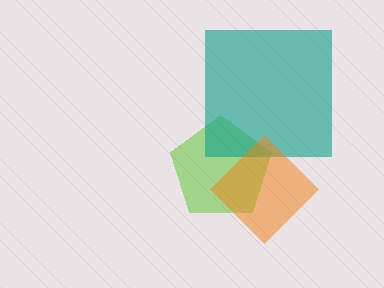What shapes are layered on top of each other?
The layered shapes are: a lime pentagon, a teal square, an orange diamond.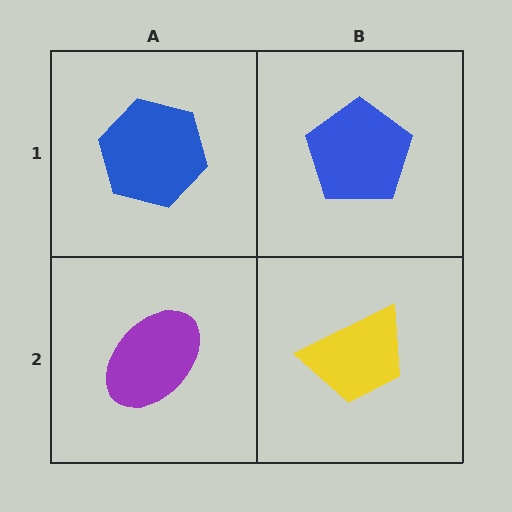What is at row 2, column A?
A purple ellipse.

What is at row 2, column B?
A yellow trapezoid.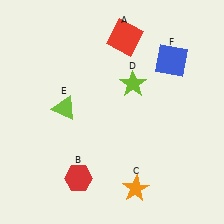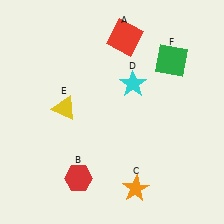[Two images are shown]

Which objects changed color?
D changed from lime to cyan. E changed from lime to yellow. F changed from blue to green.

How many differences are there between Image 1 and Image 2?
There are 3 differences between the two images.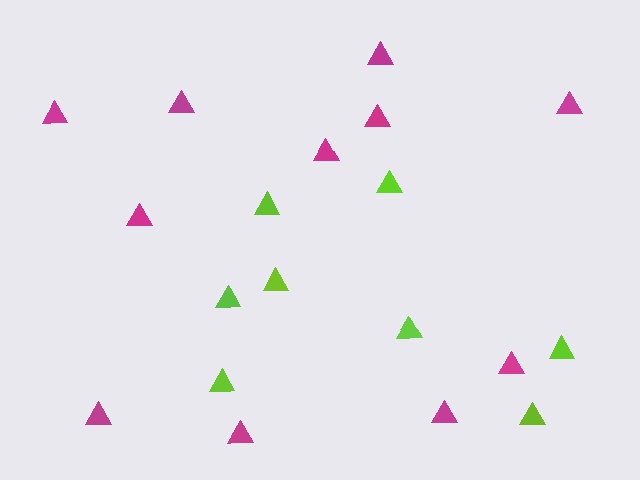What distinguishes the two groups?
There are 2 groups: one group of lime triangles (8) and one group of magenta triangles (11).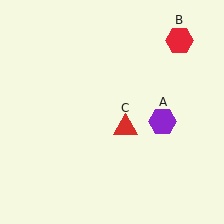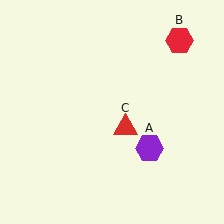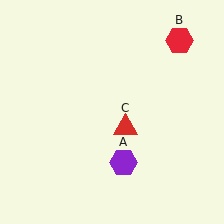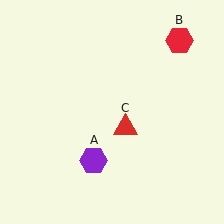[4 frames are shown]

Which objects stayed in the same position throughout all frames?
Red hexagon (object B) and red triangle (object C) remained stationary.